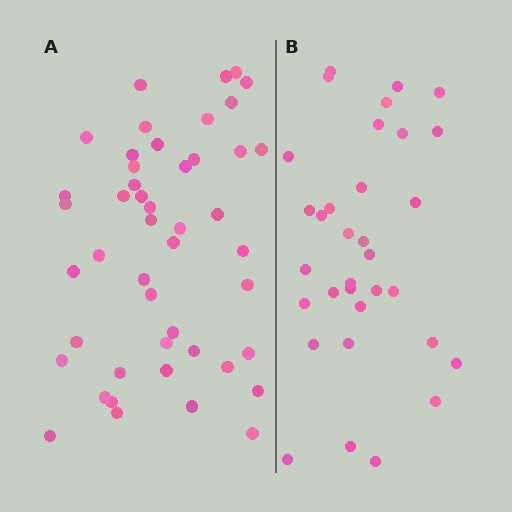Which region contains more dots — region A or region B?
Region A (the left region) has more dots.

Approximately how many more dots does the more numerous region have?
Region A has approximately 15 more dots than region B.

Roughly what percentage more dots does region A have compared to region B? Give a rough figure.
About 40% more.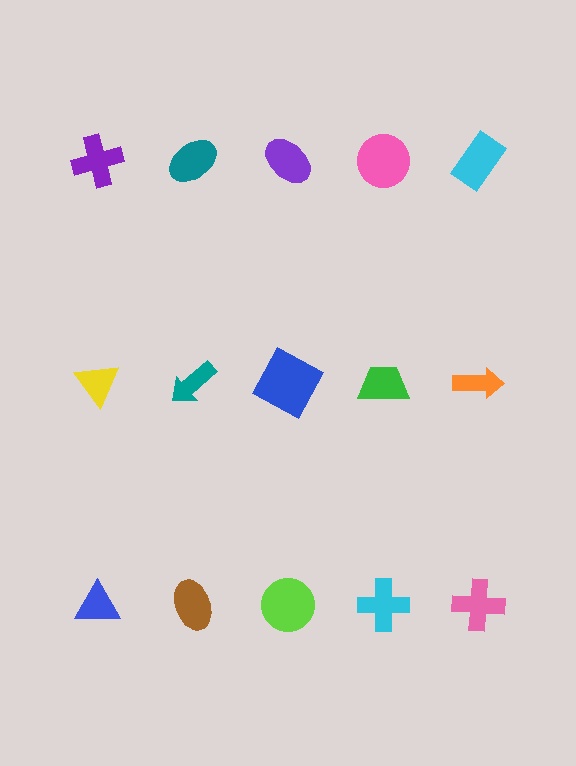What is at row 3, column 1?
A blue triangle.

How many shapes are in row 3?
5 shapes.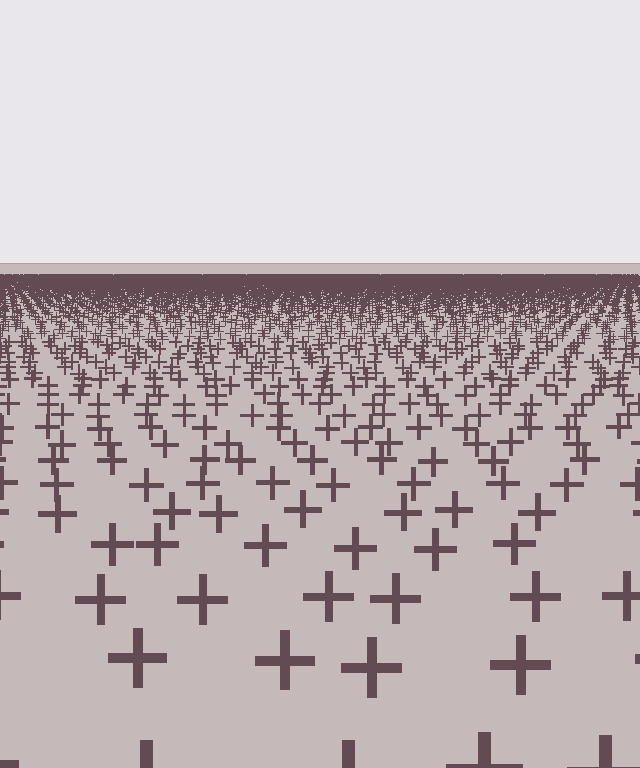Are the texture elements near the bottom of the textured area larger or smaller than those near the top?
Larger. Near the bottom, elements are closer to the viewer and appear at a bigger on-screen size.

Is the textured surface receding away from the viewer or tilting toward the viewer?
The surface is receding away from the viewer. Texture elements get smaller and denser toward the top.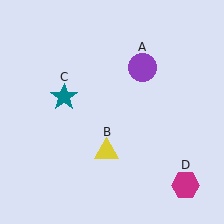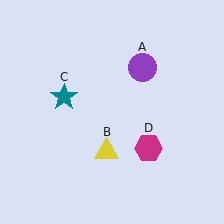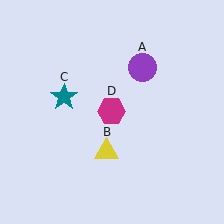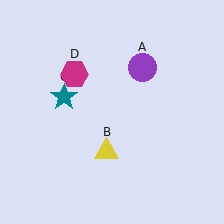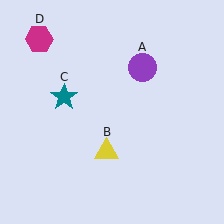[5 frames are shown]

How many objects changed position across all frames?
1 object changed position: magenta hexagon (object D).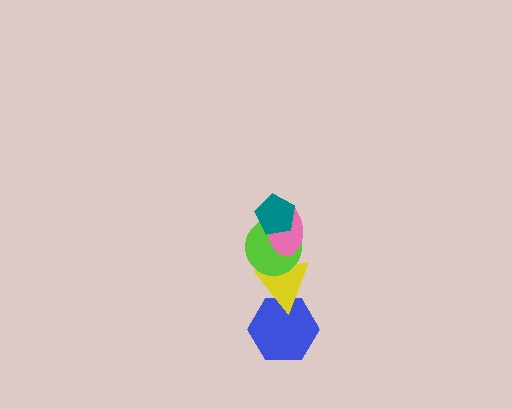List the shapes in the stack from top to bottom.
From top to bottom: the teal pentagon, the pink ellipse, the lime circle, the yellow triangle, the blue hexagon.